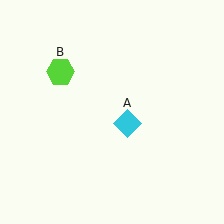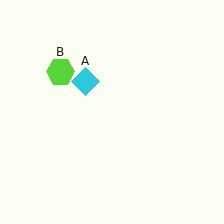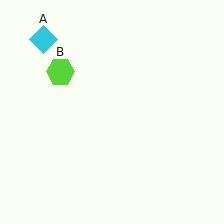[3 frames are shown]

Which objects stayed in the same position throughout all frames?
Lime hexagon (object B) remained stationary.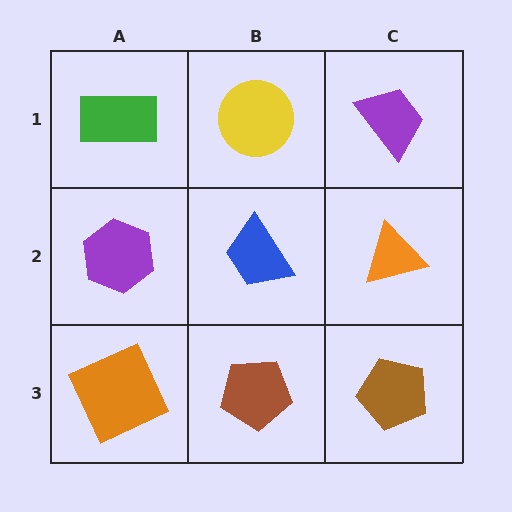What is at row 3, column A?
An orange square.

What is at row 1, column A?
A green rectangle.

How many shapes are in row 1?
3 shapes.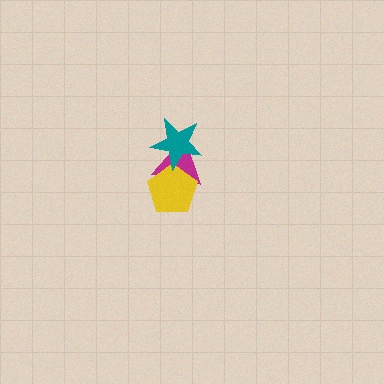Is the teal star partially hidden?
No, no other shape covers it.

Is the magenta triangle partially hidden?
Yes, it is partially covered by another shape.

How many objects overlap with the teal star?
2 objects overlap with the teal star.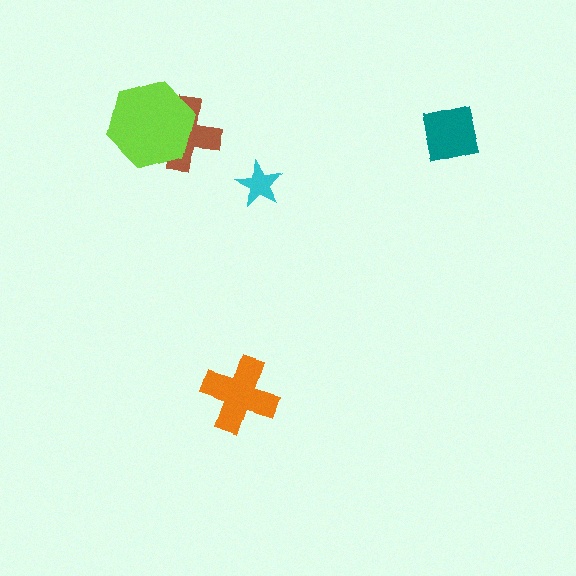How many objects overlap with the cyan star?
0 objects overlap with the cyan star.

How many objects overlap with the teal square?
0 objects overlap with the teal square.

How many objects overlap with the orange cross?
0 objects overlap with the orange cross.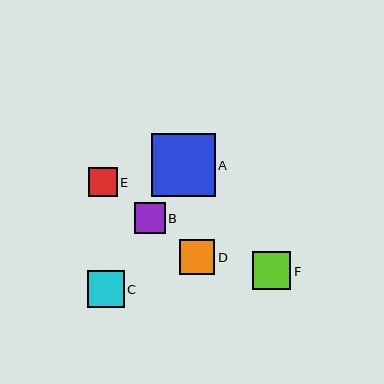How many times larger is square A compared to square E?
Square A is approximately 2.2 times the size of square E.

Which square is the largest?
Square A is the largest with a size of approximately 64 pixels.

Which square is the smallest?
Square E is the smallest with a size of approximately 29 pixels.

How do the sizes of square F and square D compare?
Square F and square D are approximately the same size.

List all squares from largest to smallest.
From largest to smallest: A, F, C, D, B, E.